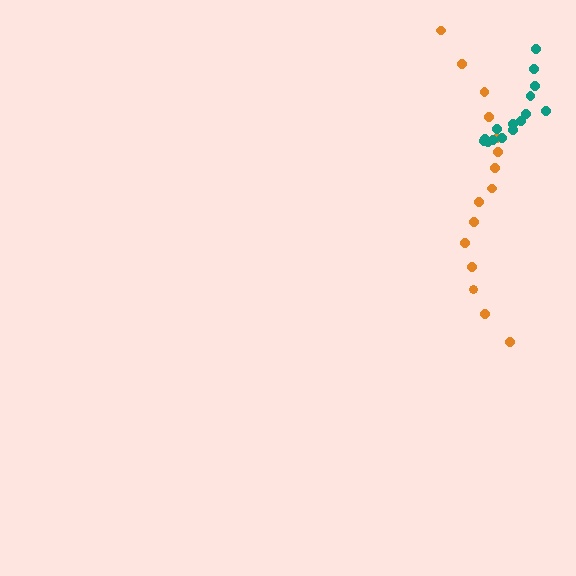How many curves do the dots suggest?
There are 2 distinct paths.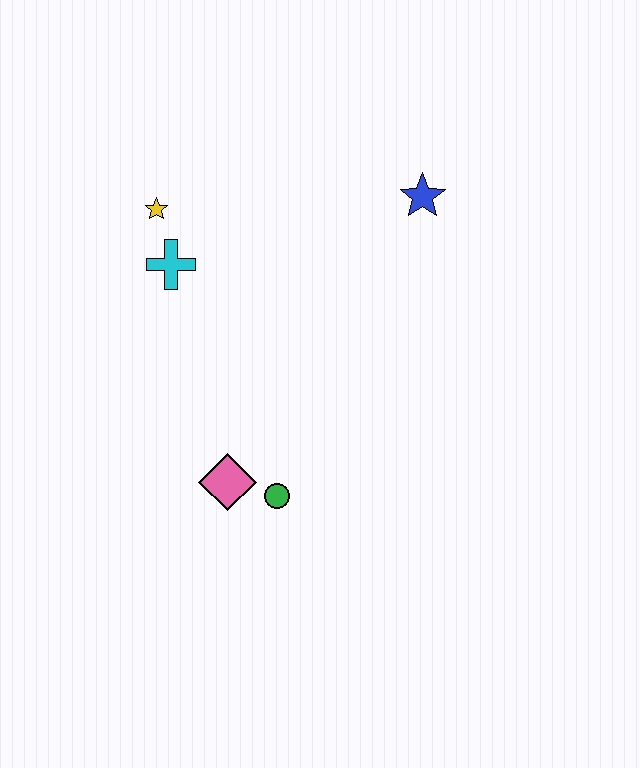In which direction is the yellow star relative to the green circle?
The yellow star is above the green circle.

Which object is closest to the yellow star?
The cyan cross is closest to the yellow star.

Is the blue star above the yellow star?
Yes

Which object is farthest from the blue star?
The pink diamond is farthest from the blue star.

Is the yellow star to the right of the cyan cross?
No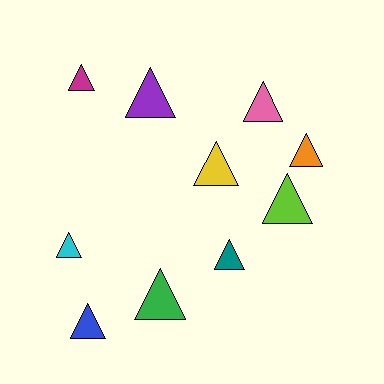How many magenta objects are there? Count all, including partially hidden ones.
There is 1 magenta object.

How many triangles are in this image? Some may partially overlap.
There are 10 triangles.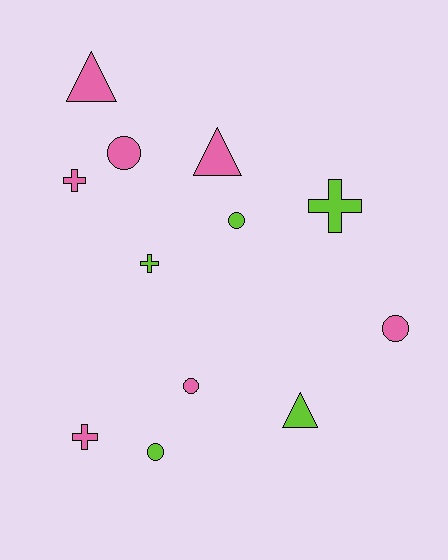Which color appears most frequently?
Pink, with 7 objects.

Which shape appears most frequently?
Circle, with 5 objects.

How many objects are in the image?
There are 12 objects.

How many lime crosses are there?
There are 2 lime crosses.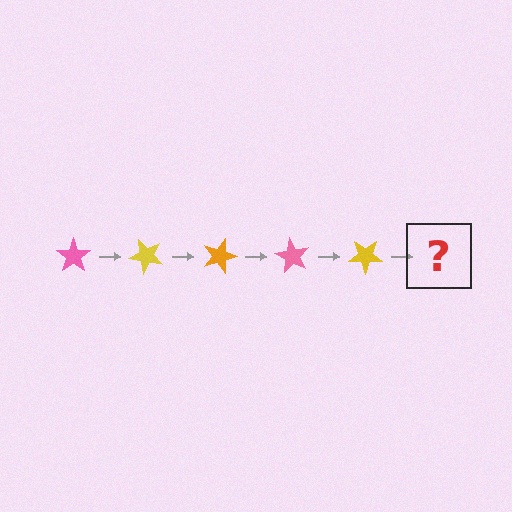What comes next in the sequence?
The next element should be an orange star, rotated 225 degrees from the start.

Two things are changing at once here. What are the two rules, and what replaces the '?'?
The two rules are that it rotates 45 degrees each step and the color cycles through pink, yellow, and orange. The '?' should be an orange star, rotated 225 degrees from the start.